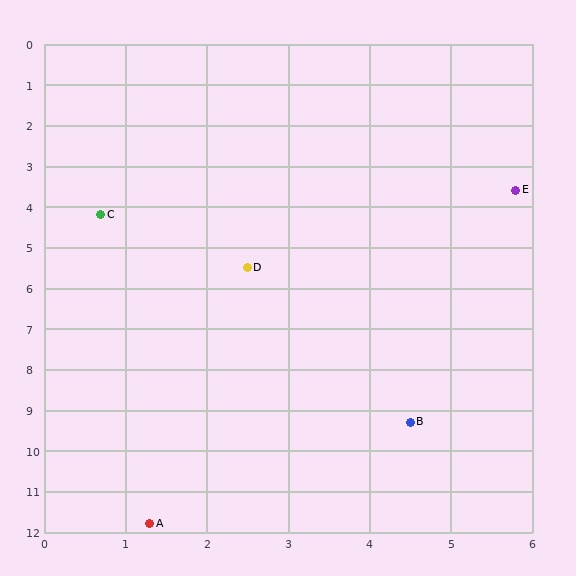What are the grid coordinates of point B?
Point B is at approximately (4.5, 9.3).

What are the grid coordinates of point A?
Point A is at approximately (1.3, 11.8).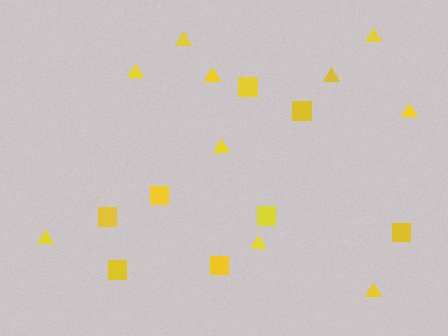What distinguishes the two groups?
There are 2 groups: one group of squares (8) and one group of triangles (10).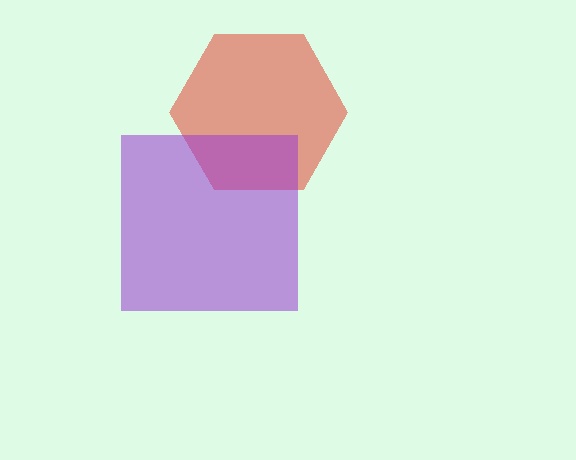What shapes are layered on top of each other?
The layered shapes are: a red hexagon, a purple square.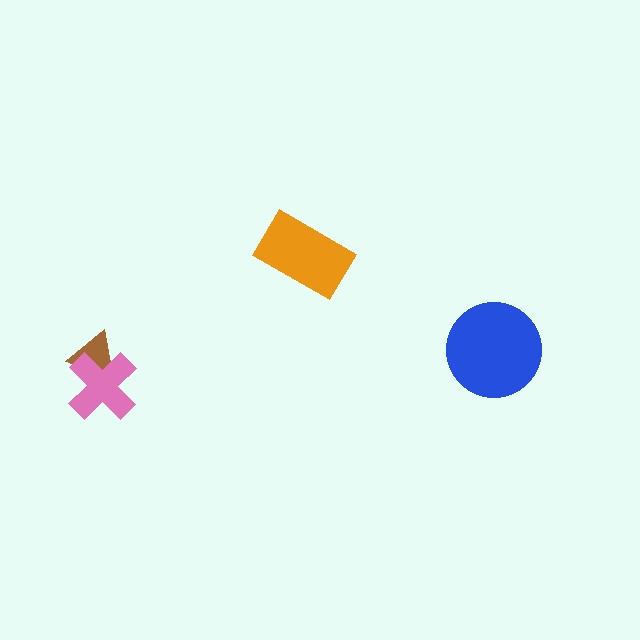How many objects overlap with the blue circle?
0 objects overlap with the blue circle.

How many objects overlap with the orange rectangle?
0 objects overlap with the orange rectangle.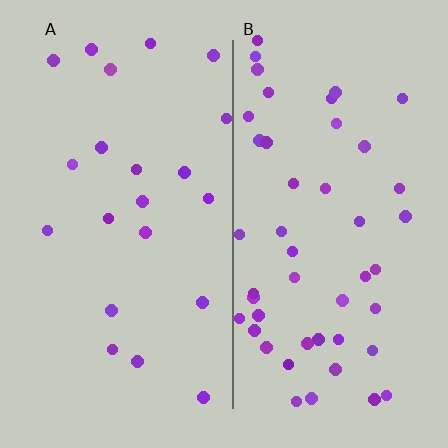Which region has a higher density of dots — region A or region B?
B (the right).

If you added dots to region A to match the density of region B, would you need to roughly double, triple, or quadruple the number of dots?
Approximately double.